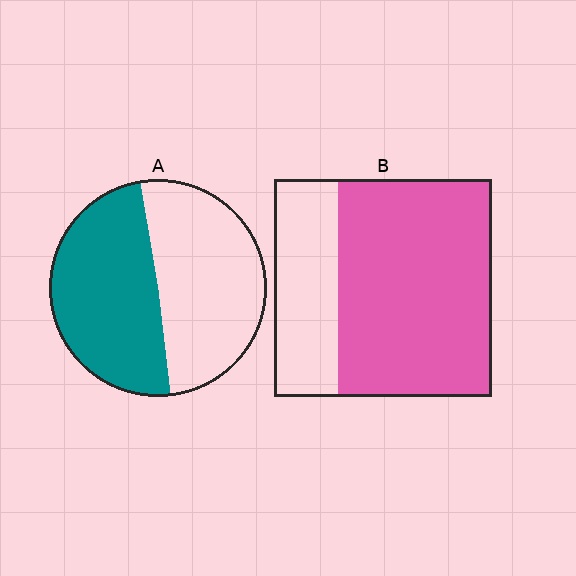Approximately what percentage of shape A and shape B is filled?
A is approximately 50% and B is approximately 70%.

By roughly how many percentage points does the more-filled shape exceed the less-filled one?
By roughly 20 percentage points (B over A).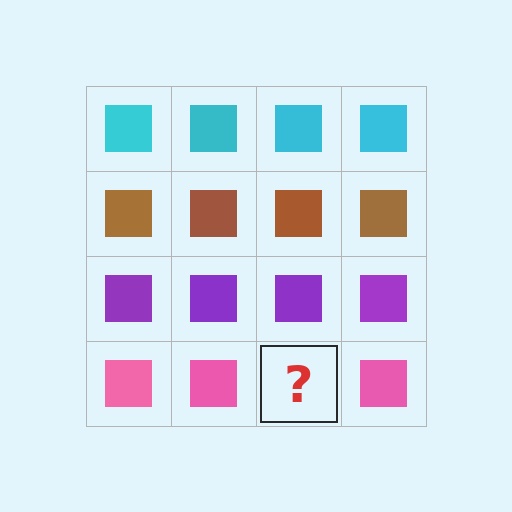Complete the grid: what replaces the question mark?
The question mark should be replaced with a pink square.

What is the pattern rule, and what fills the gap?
The rule is that each row has a consistent color. The gap should be filled with a pink square.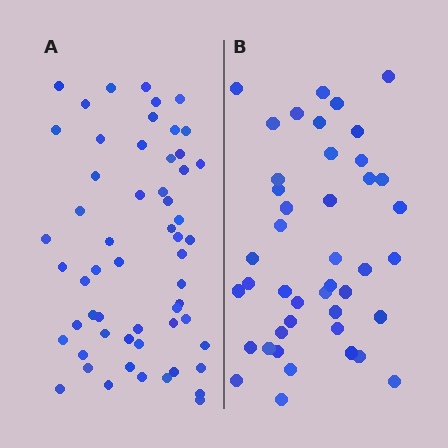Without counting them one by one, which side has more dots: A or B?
Region A (the left region) has more dots.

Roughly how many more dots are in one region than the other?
Region A has approximately 15 more dots than region B.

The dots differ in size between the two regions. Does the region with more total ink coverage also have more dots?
No. Region B has more total ink coverage because its dots are larger, but region A actually contains more individual dots. Total area can be misleading — the number of items is what matters here.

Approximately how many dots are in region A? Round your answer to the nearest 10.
About 60 dots. (The exact count is 57, which rounds to 60.)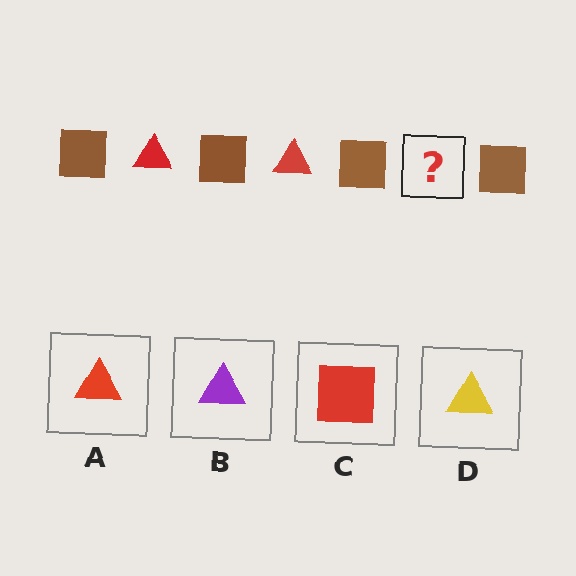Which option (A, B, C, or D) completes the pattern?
A.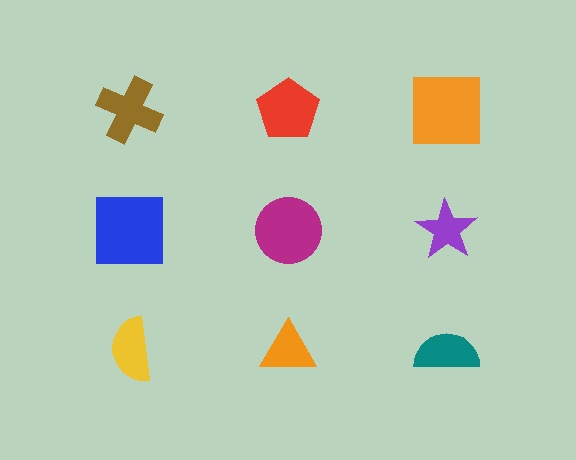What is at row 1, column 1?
A brown cross.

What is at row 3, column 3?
A teal semicircle.